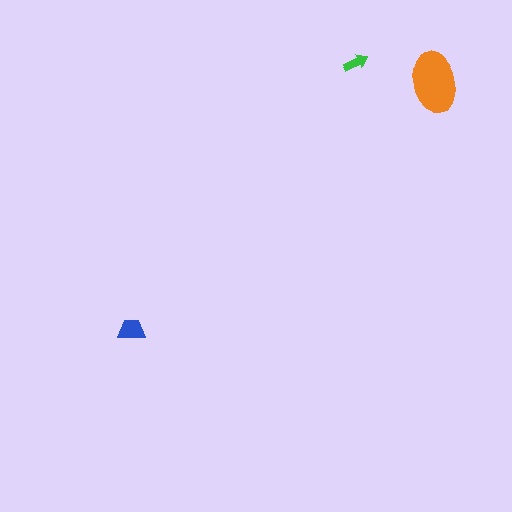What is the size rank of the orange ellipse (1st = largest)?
1st.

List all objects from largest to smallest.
The orange ellipse, the blue trapezoid, the green arrow.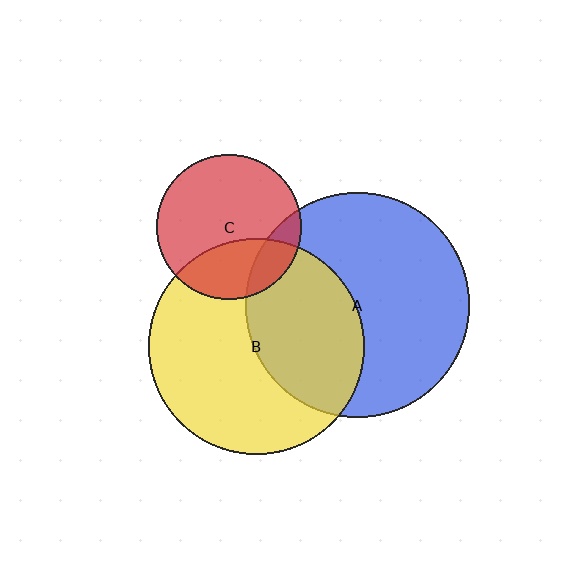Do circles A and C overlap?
Yes.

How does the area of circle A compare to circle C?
Approximately 2.4 times.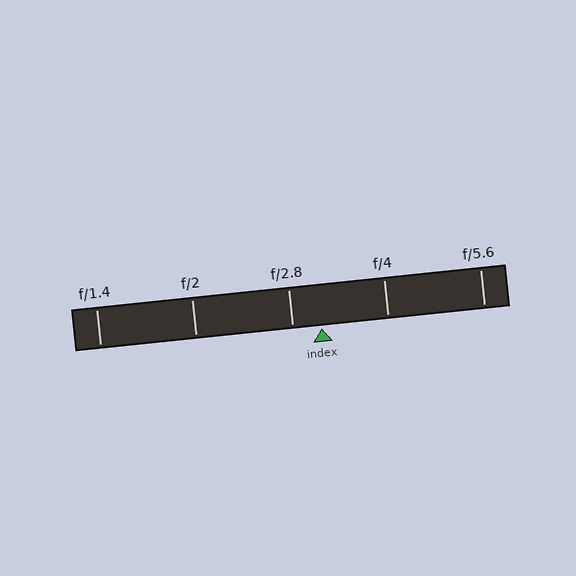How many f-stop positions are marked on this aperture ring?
There are 5 f-stop positions marked.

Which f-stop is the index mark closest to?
The index mark is closest to f/2.8.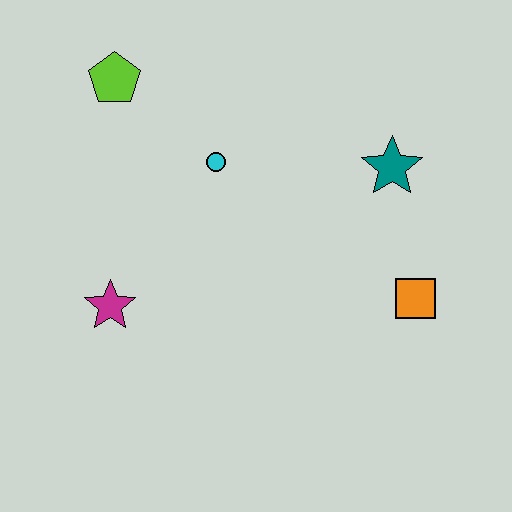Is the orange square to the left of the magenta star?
No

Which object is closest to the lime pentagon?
The cyan circle is closest to the lime pentagon.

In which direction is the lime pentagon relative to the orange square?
The lime pentagon is to the left of the orange square.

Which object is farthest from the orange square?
The lime pentagon is farthest from the orange square.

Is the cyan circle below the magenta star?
No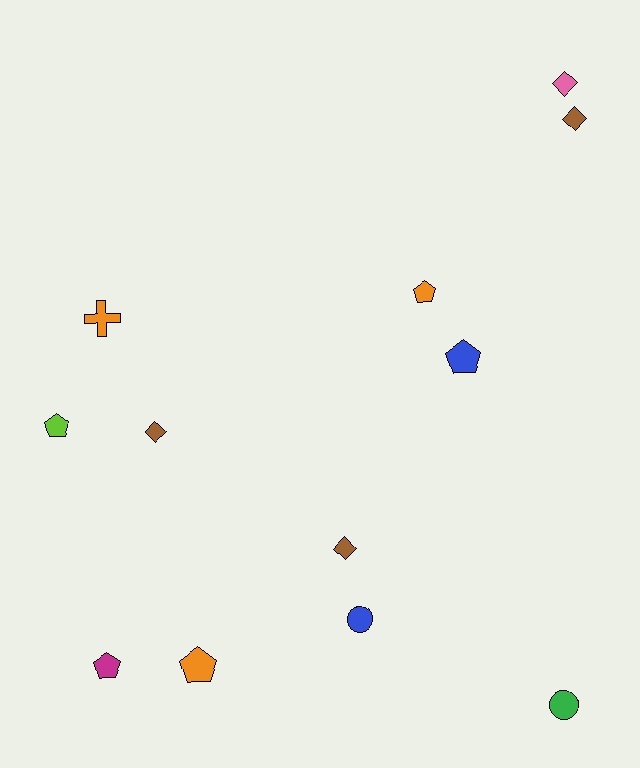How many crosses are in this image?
There is 1 cross.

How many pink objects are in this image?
There is 1 pink object.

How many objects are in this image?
There are 12 objects.